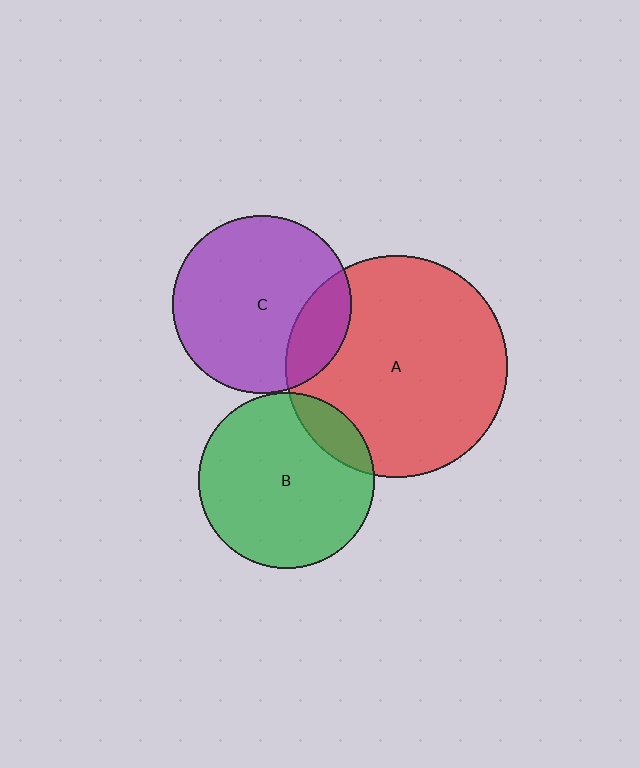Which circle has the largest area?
Circle A (red).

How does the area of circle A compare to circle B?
Approximately 1.6 times.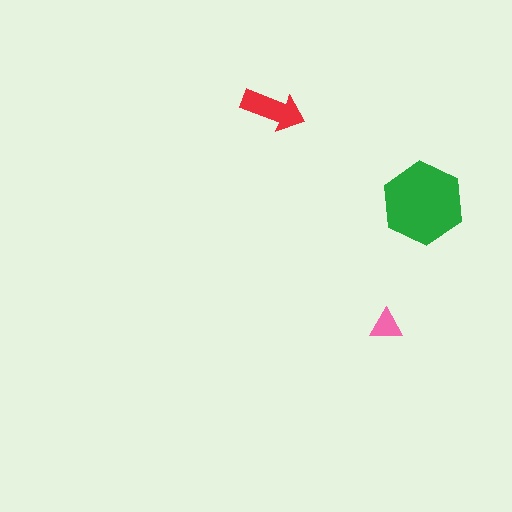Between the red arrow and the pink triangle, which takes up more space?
The red arrow.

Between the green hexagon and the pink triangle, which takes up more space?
The green hexagon.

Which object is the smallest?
The pink triangle.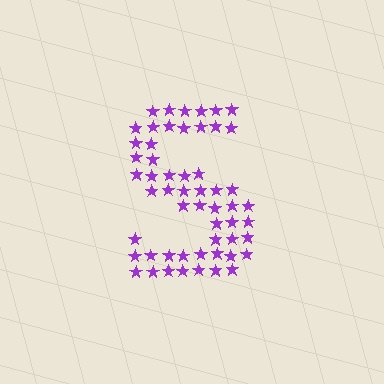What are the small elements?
The small elements are stars.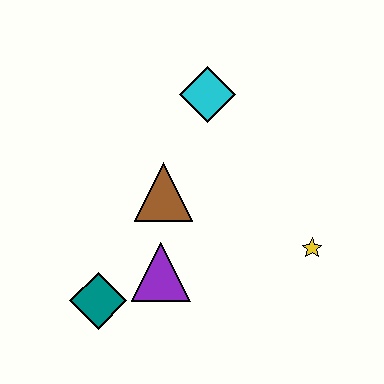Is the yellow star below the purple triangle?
No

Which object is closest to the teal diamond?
The purple triangle is closest to the teal diamond.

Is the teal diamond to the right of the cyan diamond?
No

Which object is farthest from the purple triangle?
The cyan diamond is farthest from the purple triangle.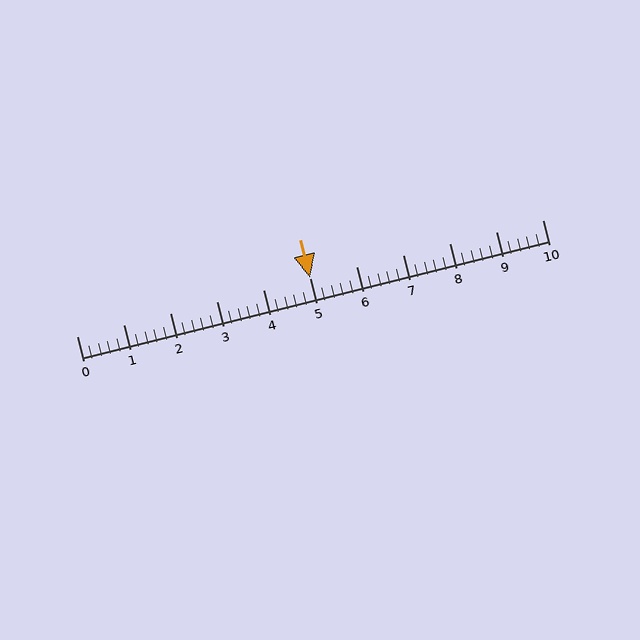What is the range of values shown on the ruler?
The ruler shows values from 0 to 10.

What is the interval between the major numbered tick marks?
The major tick marks are spaced 1 units apart.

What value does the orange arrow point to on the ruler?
The orange arrow points to approximately 5.0.